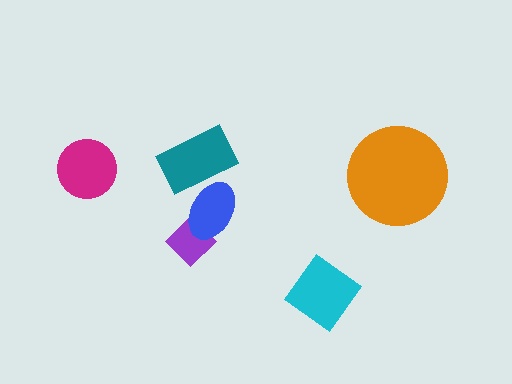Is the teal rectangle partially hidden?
Yes, it is partially covered by another shape.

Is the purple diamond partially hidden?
Yes, it is partially covered by another shape.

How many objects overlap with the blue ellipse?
2 objects overlap with the blue ellipse.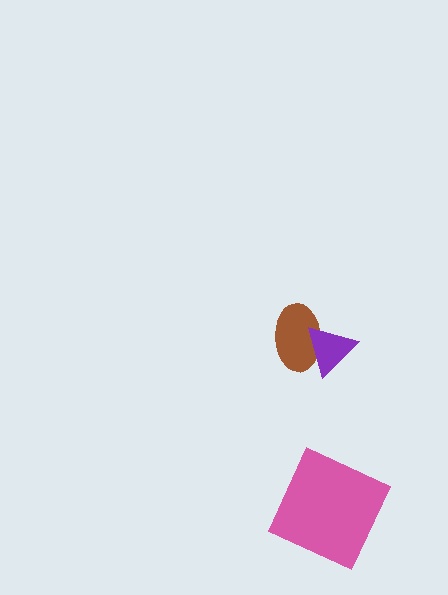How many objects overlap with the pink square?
0 objects overlap with the pink square.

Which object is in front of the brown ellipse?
The purple triangle is in front of the brown ellipse.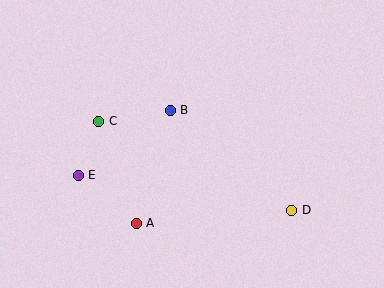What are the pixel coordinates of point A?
Point A is at (136, 223).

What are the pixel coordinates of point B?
Point B is at (170, 110).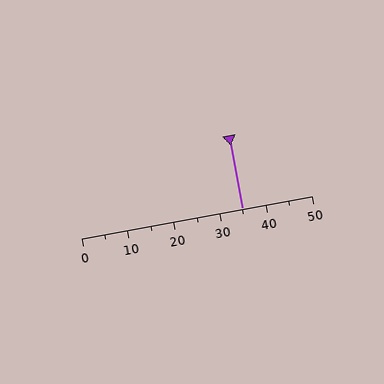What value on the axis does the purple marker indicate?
The marker indicates approximately 35.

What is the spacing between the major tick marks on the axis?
The major ticks are spaced 10 apart.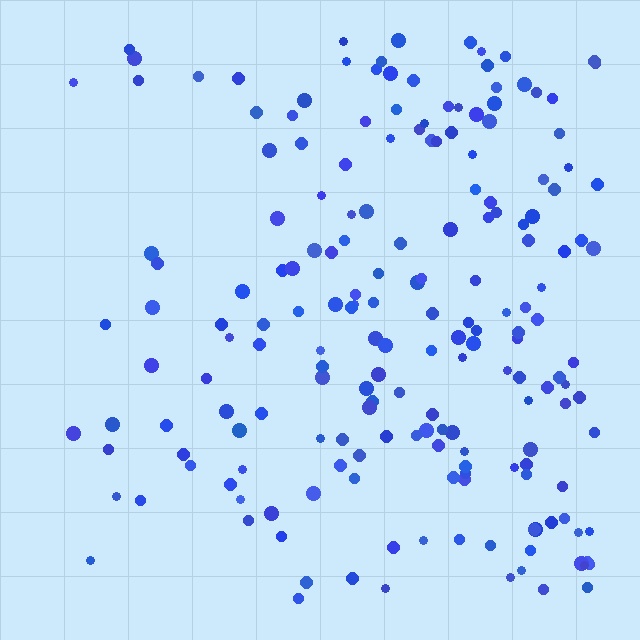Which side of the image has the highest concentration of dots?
The right.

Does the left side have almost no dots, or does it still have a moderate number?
Still a moderate number, just noticeably fewer than the right.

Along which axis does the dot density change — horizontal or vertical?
Horizontal.